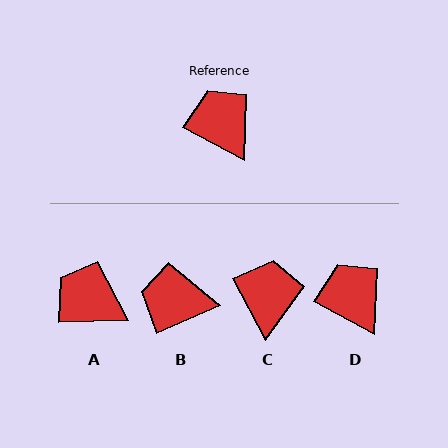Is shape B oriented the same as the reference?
No, it is off by about 53 degrees.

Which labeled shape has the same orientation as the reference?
D.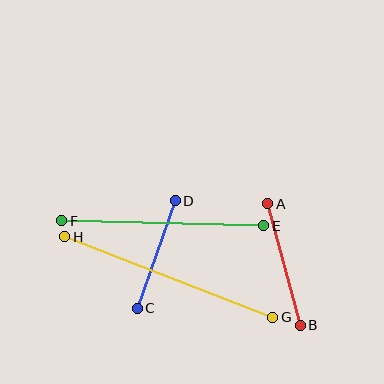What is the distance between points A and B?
The distance is approximately 126 pixels.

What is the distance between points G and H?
The distance is approximately 223 pixels.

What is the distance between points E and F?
The distance is approximately 202 pixels.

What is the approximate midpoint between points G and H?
The midpoint is at approximately (169, 277) pixels.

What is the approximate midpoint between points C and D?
The midpoint is at approximately (156, 255) pixels.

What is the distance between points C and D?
The distance is approximately 114 pixels.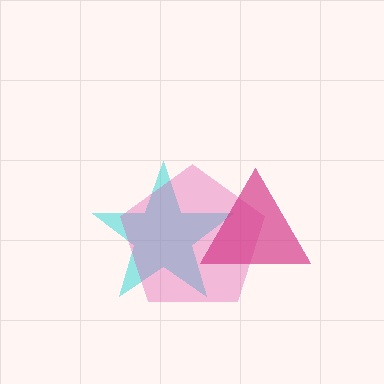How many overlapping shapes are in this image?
There are 3 overlapping shapes in the image.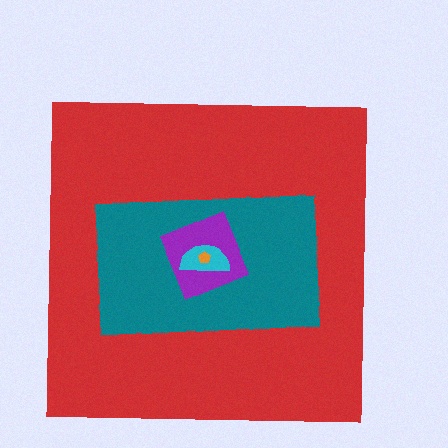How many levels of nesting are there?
5.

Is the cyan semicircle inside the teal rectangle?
Yes.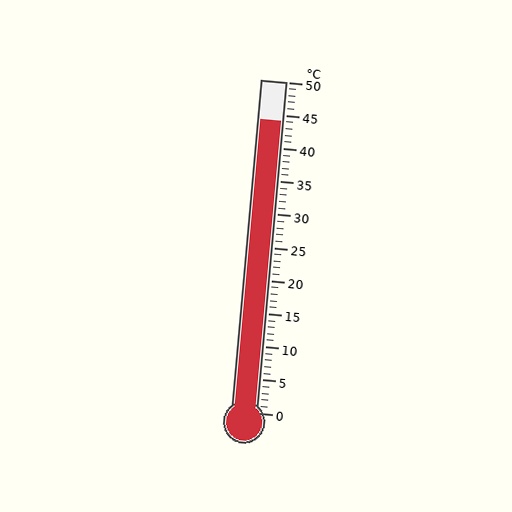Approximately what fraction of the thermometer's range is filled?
The thermometer is filled to approximately 90% of its range.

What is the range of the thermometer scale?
The thermometer scale ranges from 0°C to 50°C.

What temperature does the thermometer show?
The thermometer shows approximately 44°C.